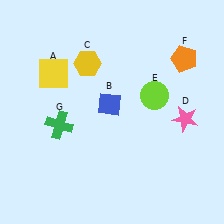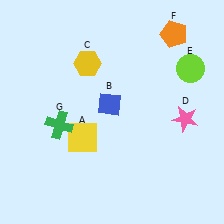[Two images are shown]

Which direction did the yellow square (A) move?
The yellow square (A) moved down.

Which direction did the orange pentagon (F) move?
The orange pentagon (F) moved up.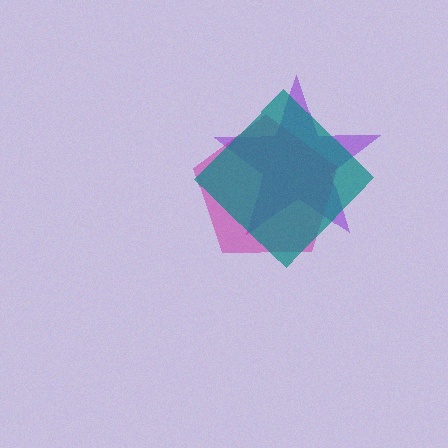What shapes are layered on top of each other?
The layered shapes are: a purple star, a magenta pentagon, a teal diamond.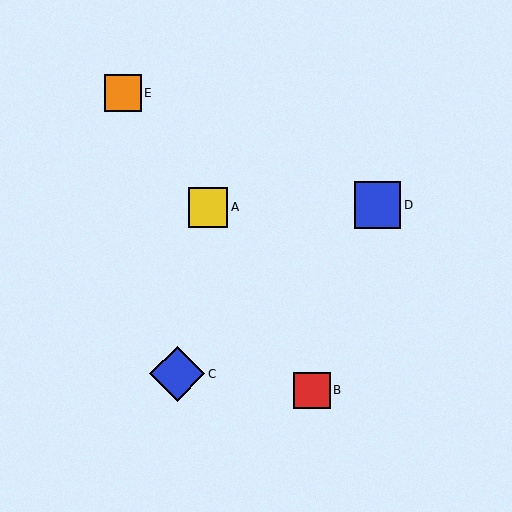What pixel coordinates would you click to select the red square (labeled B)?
Click at (312, 390) to select the red square B.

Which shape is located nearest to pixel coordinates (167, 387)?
The blue diamond (labeled C) at (177, 374) is nearest to that location.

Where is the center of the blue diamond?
The center of the blue diamond is at (177, 374).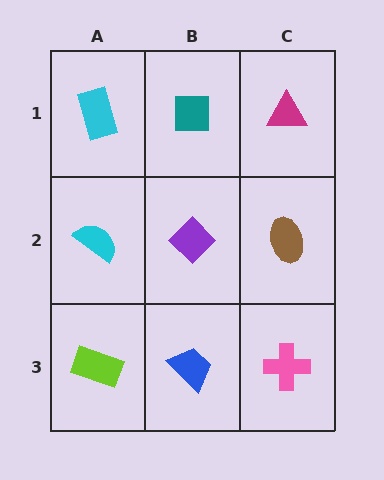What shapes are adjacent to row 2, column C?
A magenta triangle (row 1, column C), a pink cross (row 3, column C), a purple diamond (row 2, column B).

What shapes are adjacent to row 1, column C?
A brown ellipse (row 2, column C), a teal square (row 1, column B).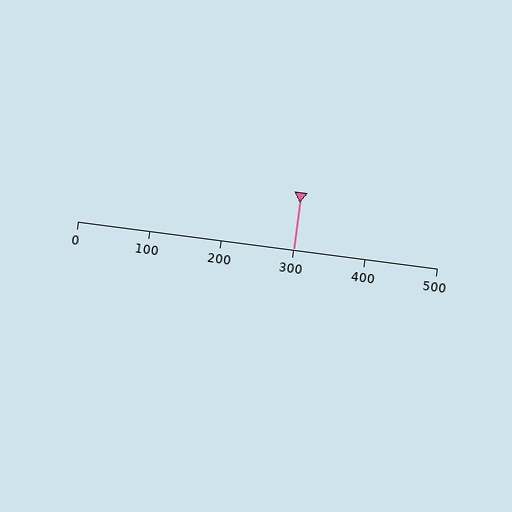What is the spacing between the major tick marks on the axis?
The major ticks are spaced 100 apart.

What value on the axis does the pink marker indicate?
The marker indicates approximately 300.